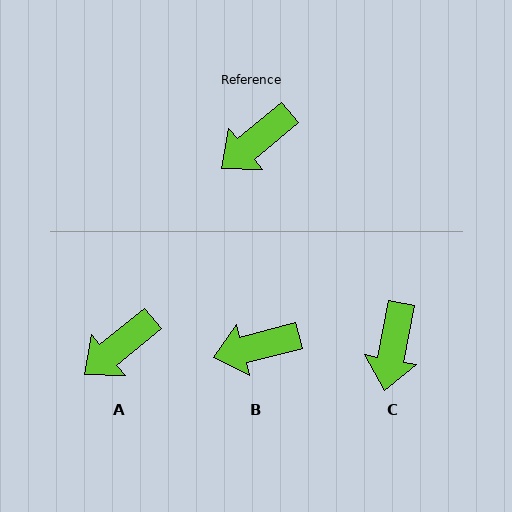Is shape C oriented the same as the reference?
No, it is off by about 40 degrees.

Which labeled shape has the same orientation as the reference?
A.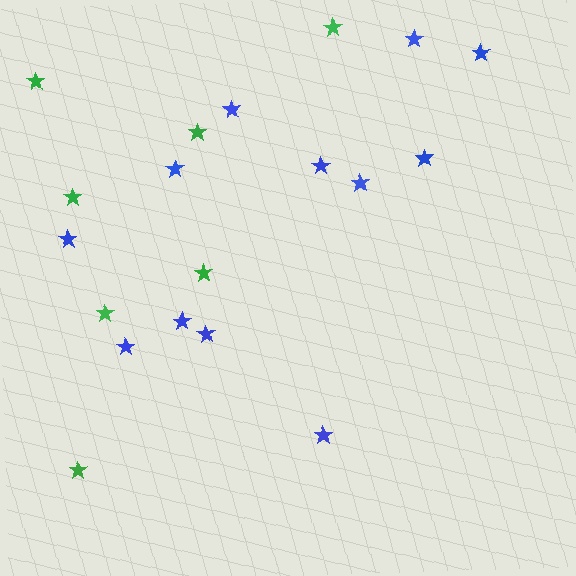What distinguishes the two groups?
There are 2 groups: one group of green stars (7) and one group of blue stars (12).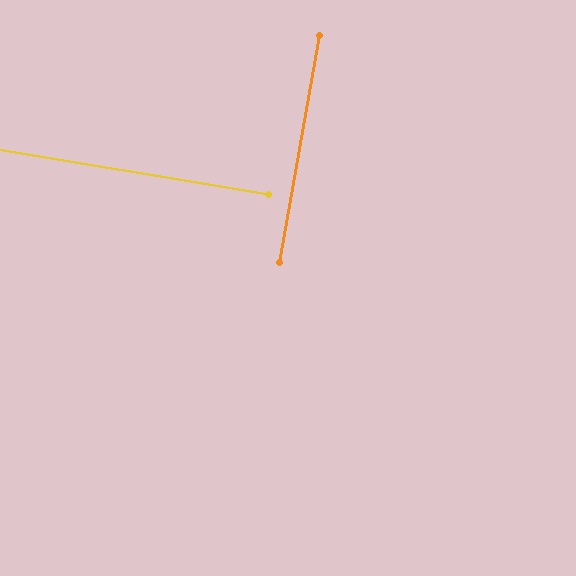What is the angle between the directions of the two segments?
Approximately 89 degrees.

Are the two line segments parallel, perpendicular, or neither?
Perpendicular — they meet at approximately 89°.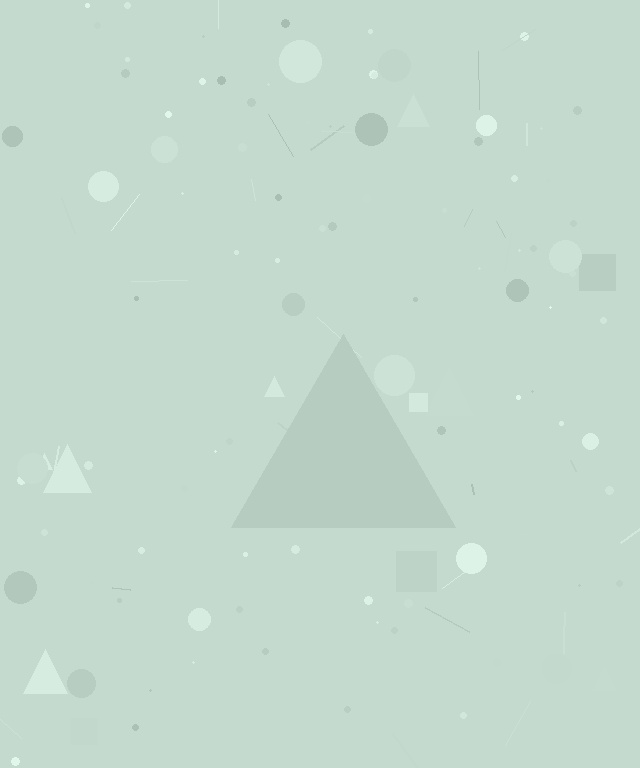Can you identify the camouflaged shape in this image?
The camouflaged shape is a triangle.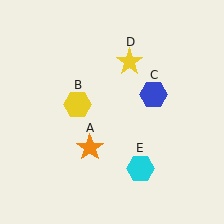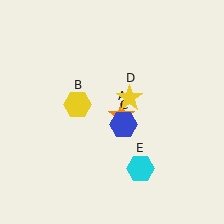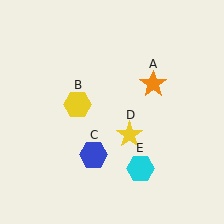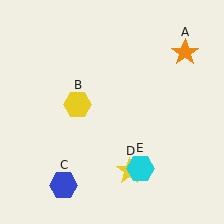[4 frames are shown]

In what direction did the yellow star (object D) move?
The yellow star (object D) moved down.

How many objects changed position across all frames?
3 objects changed position: orange star (object A), blue hexagon (object C), yellow star (object D).